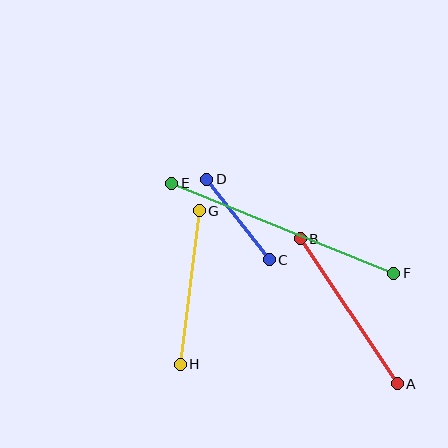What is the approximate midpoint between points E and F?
The midpoint is at approximately (283, 228) pixels.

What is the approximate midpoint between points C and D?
The midpoint is at approximately (238, 219) pixels.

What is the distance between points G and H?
The distance is approximately 155 pixels.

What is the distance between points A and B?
The distance is approximately 174 pixels.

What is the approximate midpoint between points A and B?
The midpoint is at approximately (349, 311) pixels.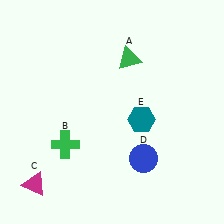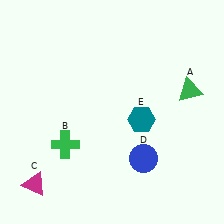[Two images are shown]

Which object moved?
The green triangle (A) moved right.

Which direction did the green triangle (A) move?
The green triangle (A) moved right.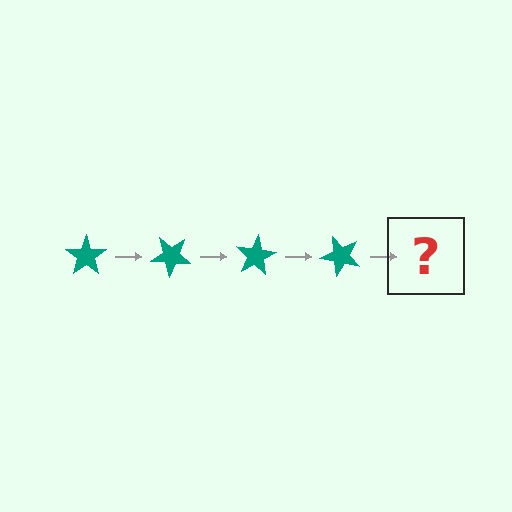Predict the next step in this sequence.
The next step is a teal star rotated 160 degrees.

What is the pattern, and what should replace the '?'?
The pattern is that the star rotates 40 degrees each step. The '?' should be a teal star rotated 160 degrees.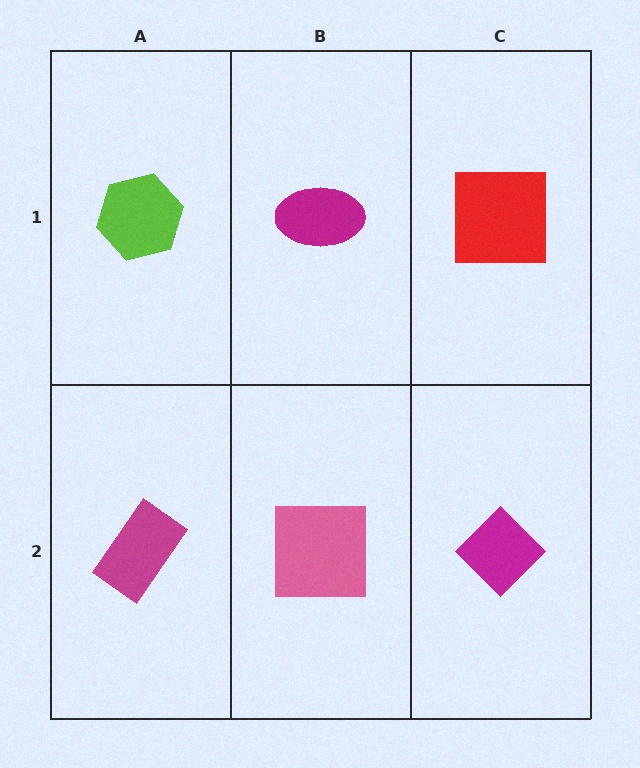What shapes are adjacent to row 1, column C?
A magenta diamond (row 2, column C), a magenta ellipse (row 1, column B).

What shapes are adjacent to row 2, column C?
A red square (row 1, column C), a pink square (row 2, column B).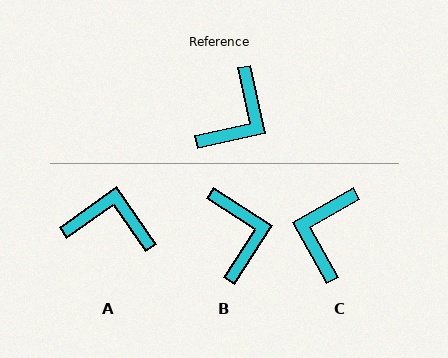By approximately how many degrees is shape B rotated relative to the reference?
Approximately 45 degrees counter-clockwise.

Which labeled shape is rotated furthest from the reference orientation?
C, about 163 degrees away.